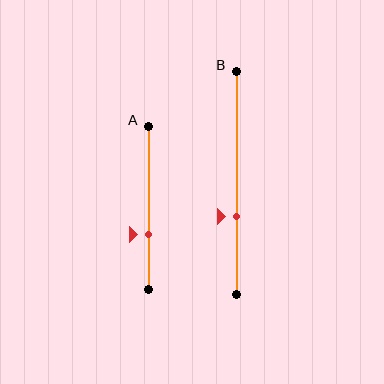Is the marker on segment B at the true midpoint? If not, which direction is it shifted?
No, the marker on segment B is shifted downward by about 15% of the segment length.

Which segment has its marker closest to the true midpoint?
Segment B has its marker closest to the true midpoint.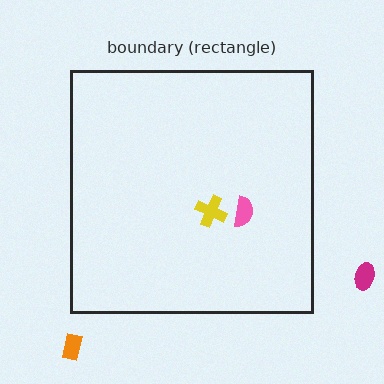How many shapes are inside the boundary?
2 inside, 2 outside.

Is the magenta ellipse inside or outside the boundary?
Outside.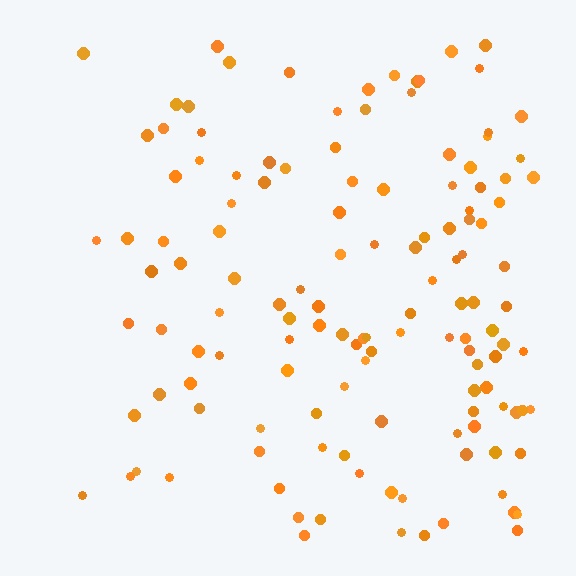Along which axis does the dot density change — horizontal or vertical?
Horizontal.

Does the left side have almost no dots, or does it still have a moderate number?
Still a moderate number, just noticeably fewer than the right.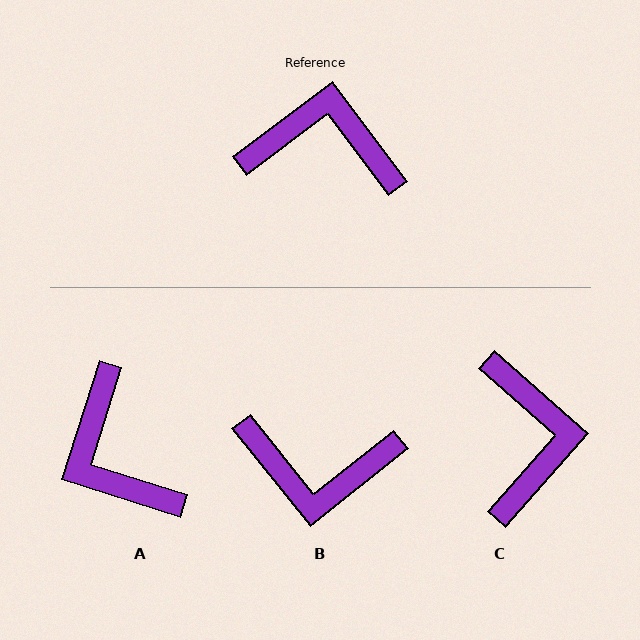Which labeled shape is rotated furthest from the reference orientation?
B, about 178 degrees away.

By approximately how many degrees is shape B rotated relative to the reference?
Approximately 178 degrees clockwise.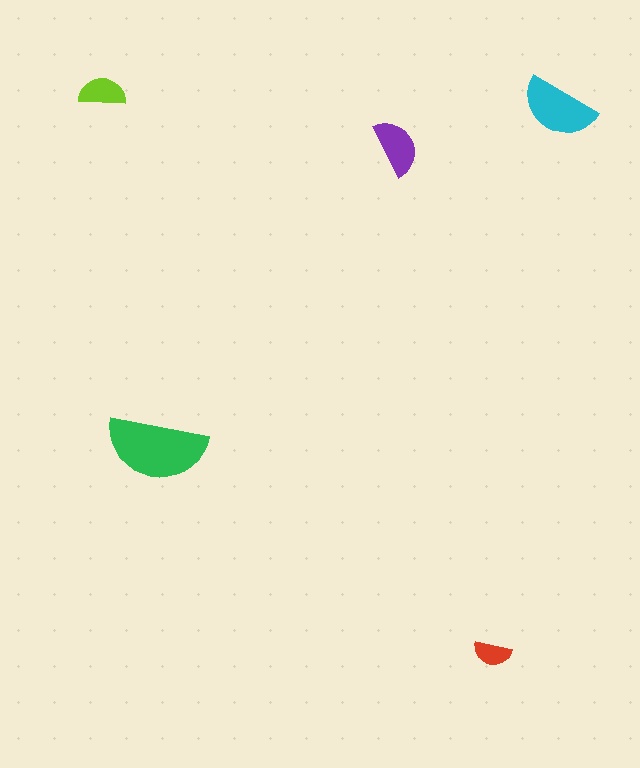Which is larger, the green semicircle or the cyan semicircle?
The green one.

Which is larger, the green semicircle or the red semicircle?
The green one.